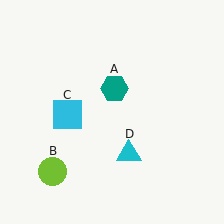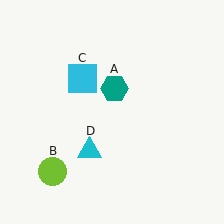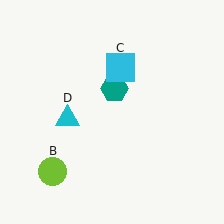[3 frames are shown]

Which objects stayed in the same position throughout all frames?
Teal hexagon (object A) and lime circle (object B) remained stationary.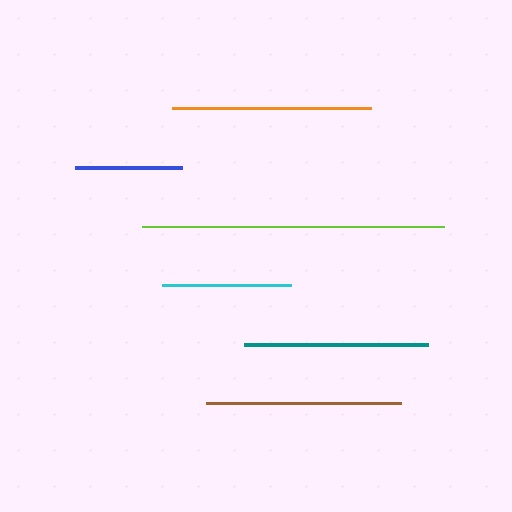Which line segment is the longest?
The lime line is the longest at approximately 301 pixels.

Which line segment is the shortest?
The blue line is the shortest at approximately 107 pixels.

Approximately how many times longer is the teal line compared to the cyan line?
The teal line is approximately 1.4 times the length of the cyan line.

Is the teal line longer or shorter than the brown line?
The brown line is longer than the teal line.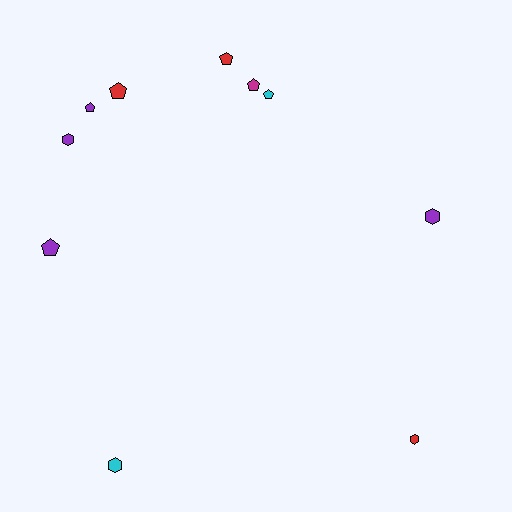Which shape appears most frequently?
Pentagon, with 6 objects.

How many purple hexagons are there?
There are 2 purple hexagons.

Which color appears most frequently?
Purple, with 4 objects.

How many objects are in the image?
There are 10 objects.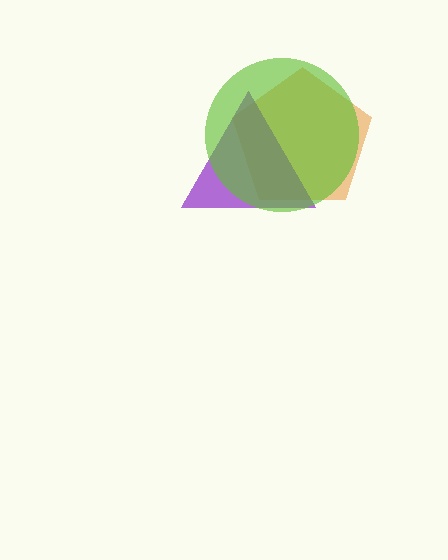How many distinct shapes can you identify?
There are 3 distinct shapes: an orange pentagon, a purple triangle, a lime circle.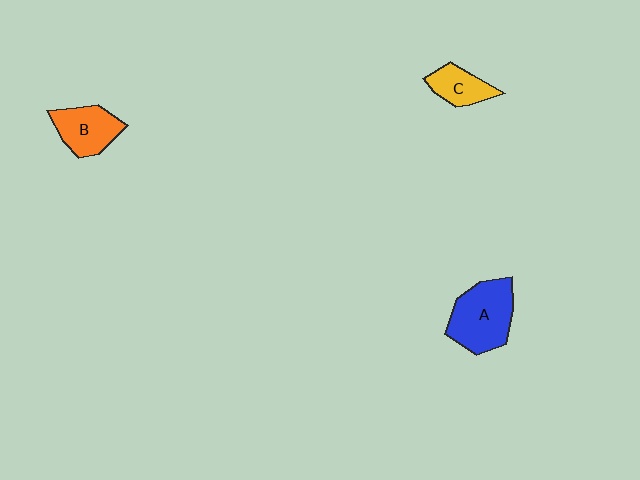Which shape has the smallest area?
Shape C (yellow).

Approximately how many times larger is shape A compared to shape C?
Approximately 1.9 times.